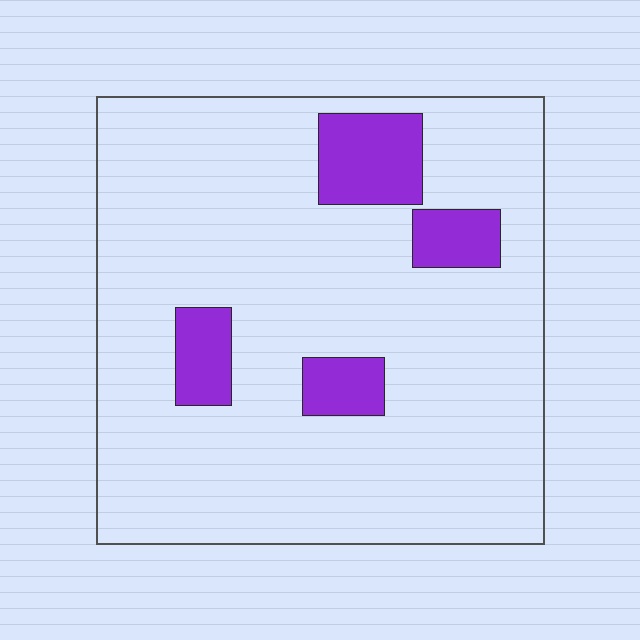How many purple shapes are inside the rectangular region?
4.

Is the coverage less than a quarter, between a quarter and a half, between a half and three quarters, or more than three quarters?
Less than a quarter.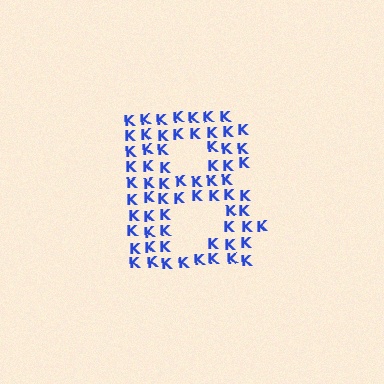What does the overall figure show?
The overall figure shows the letter B.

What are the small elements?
The small elements are letter K's.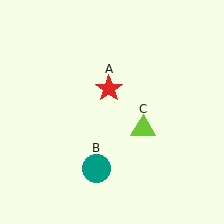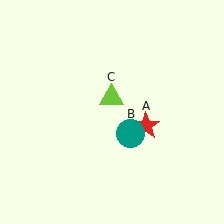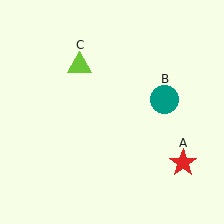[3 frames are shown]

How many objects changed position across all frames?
3 objects changed position: red star (object A), teal circle (object B), lime triangle (object C).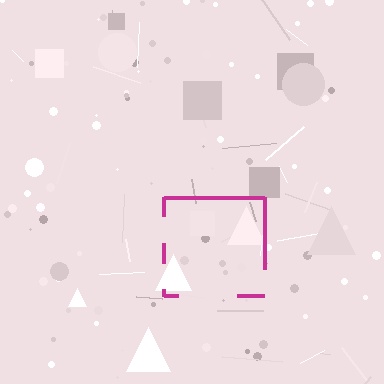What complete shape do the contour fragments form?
The contour fragments form a square.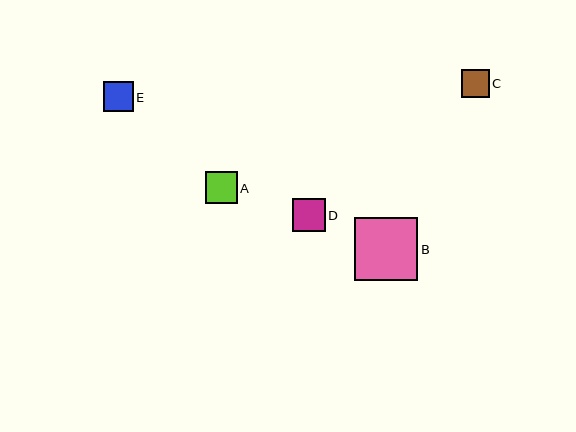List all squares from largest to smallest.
From largest to smallest: B, D, A, E, C.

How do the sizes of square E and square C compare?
Square E and square C are approximately the same size.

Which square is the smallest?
Square C is the smallest with a size of approximately 28 pixels.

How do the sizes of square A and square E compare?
Square A and square E are approximately the same size.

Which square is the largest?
Square B is the largest with a size of approximately 63 pixels.